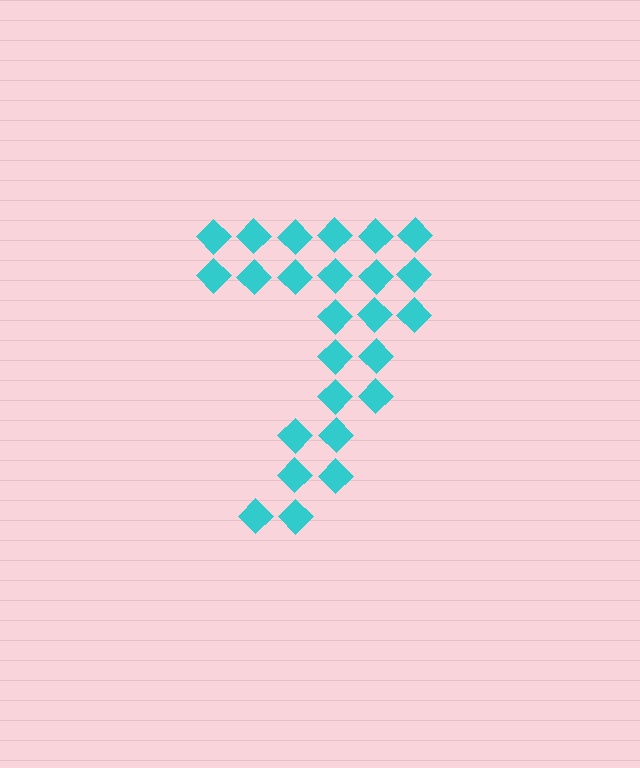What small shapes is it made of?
It is made of small diamonds.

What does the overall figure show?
The overall figure shows the digit 7.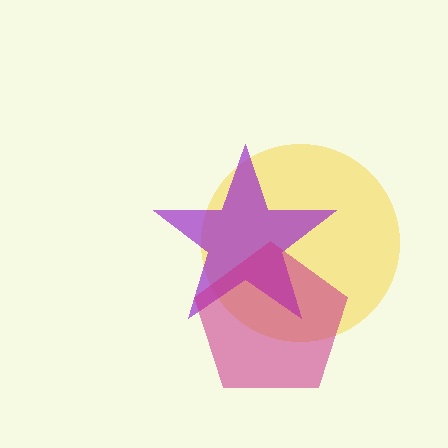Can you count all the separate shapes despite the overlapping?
Yes, there are 3 separate shapes.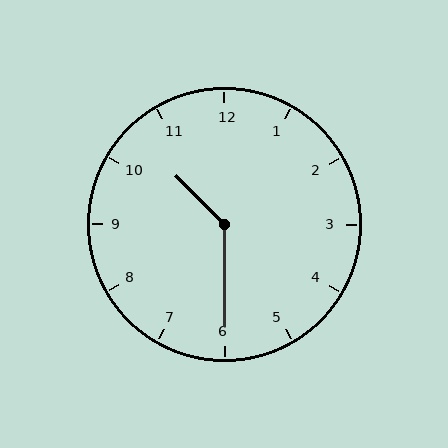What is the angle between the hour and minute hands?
Approximately 135 degrees.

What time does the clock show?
10:30.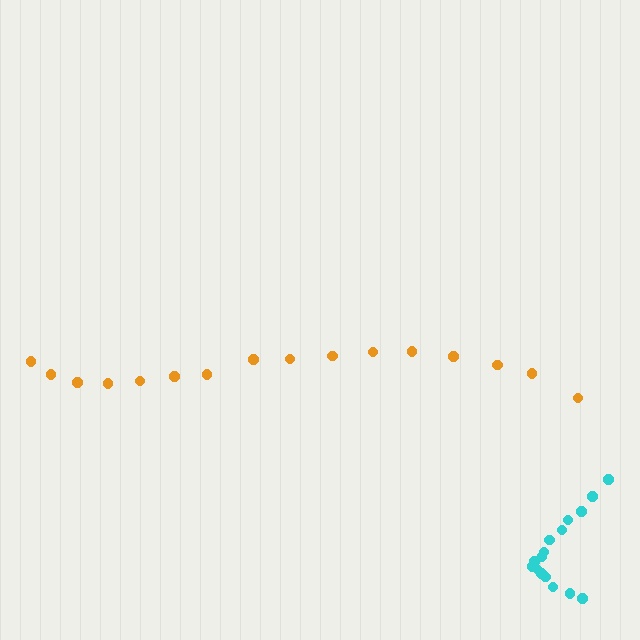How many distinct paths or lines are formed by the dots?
There are 2 distinct paths.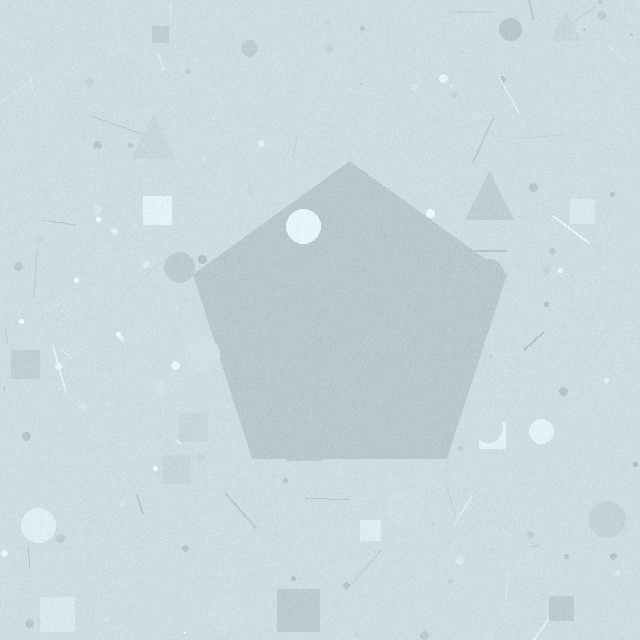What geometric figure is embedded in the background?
A pentagon is embedded in the background.